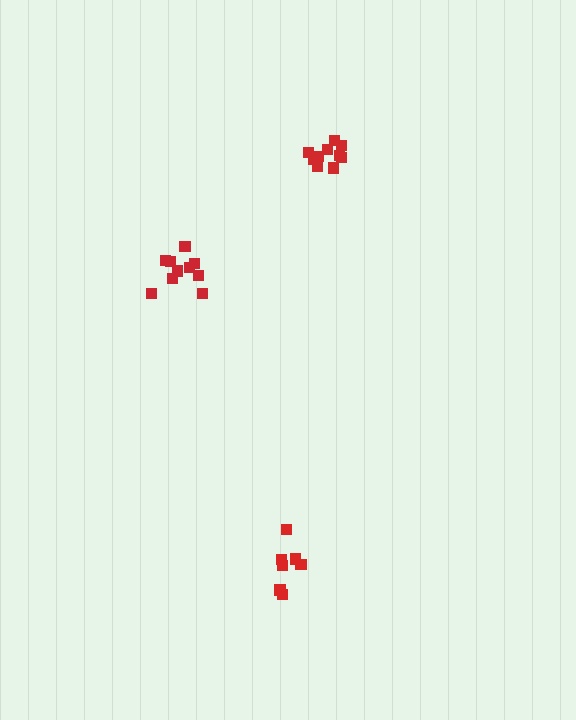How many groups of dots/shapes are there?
There are 3 groups.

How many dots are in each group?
Group 1: 10 dots, Group 2: 8 dots, Group 3: 10 dots (28 total).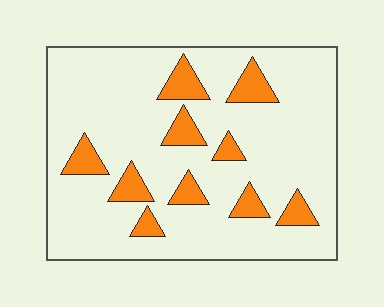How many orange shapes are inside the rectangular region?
10.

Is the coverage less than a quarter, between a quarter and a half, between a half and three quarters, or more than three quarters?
Less than a quarter.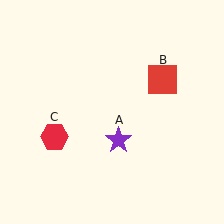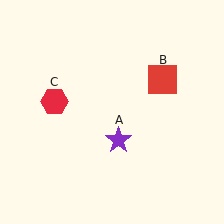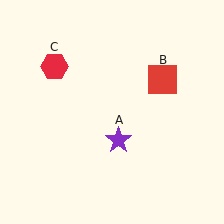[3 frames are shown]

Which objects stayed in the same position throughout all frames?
Purple star (object A) and red square (object B) remained stationary.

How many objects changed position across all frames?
1 object changed position: red hexagon (object C).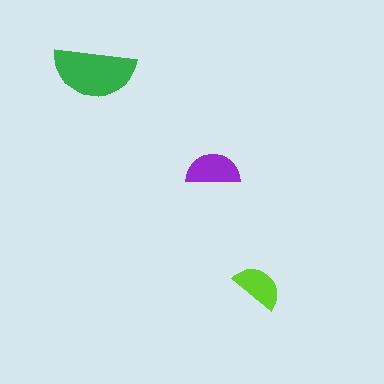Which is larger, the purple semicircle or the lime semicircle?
The purple one.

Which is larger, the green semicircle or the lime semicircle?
The green one.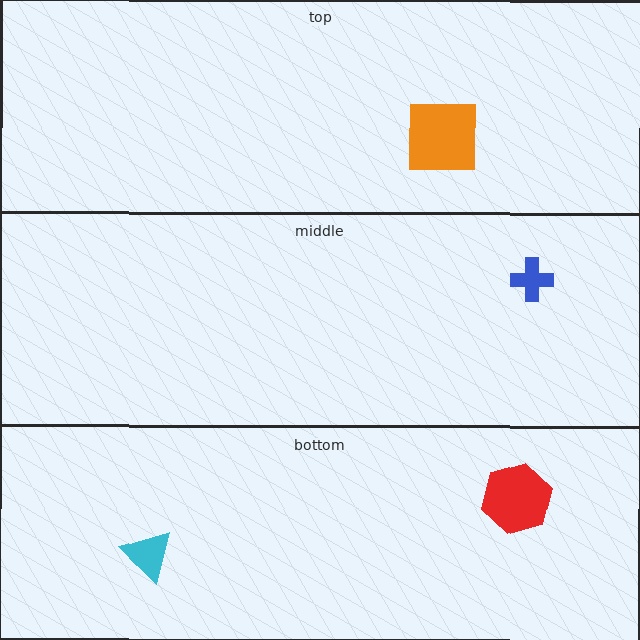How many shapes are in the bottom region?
2.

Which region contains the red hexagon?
The bottom region.